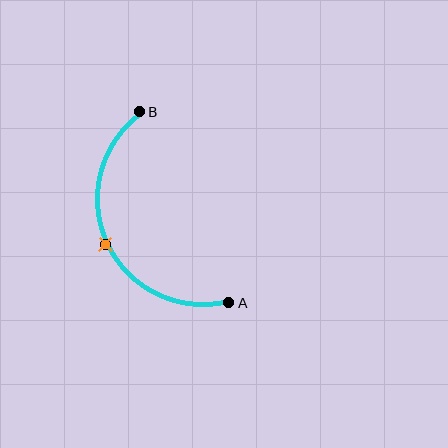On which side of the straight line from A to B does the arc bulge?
The arc bulges to the left of the straight line connecting A and B.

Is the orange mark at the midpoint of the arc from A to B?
Yes. The orange mark lies on the arc at equal arc-length from both A and B — it is the arc midpoint.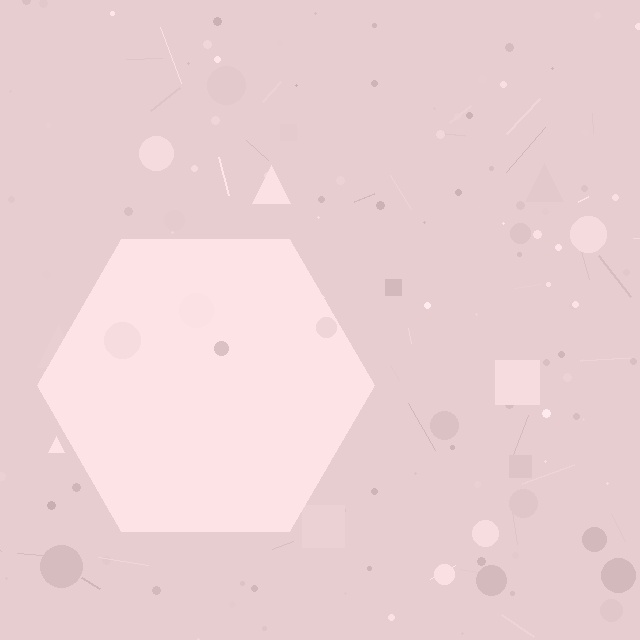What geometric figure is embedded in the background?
A hexagon is embedded in the background.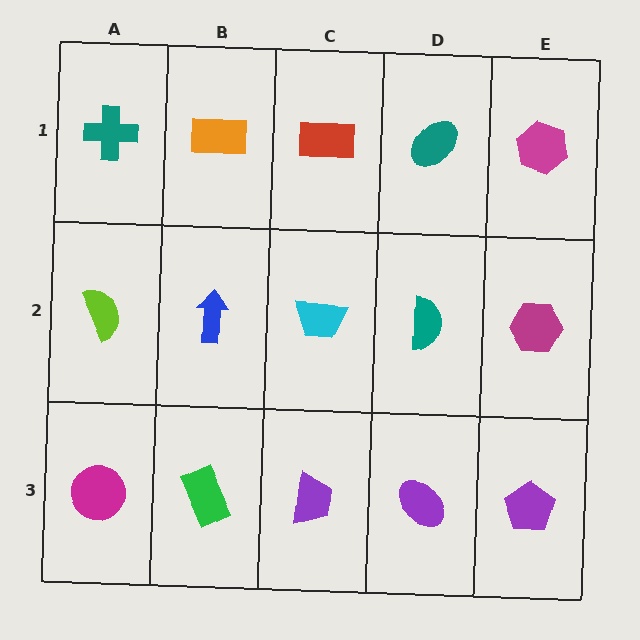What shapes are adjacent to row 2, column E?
A magenta hexagon (row 1, column E), a purple pentagon (row 3, column E), a teal semicircle (row 2, column D).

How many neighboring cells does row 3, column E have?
2.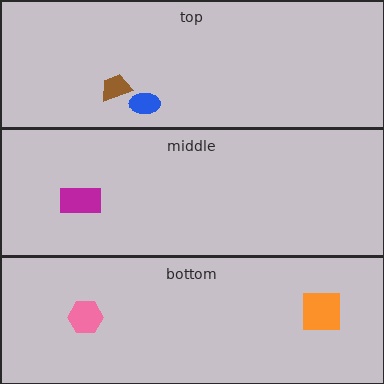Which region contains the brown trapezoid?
The top region.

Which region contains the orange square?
The bottom region.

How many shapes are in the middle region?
1.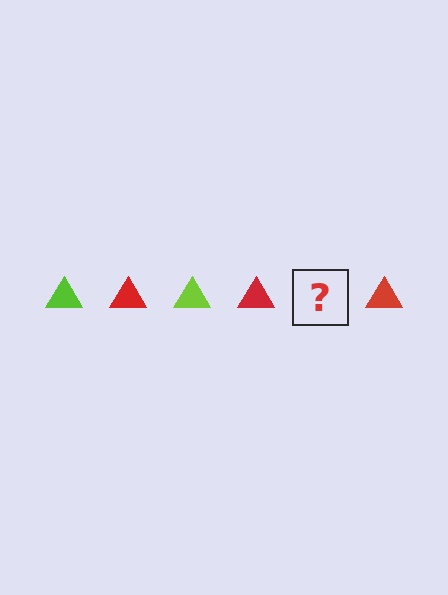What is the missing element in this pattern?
The missing element is a lime triangle.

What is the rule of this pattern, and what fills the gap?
The rule is that the pattern cycles through lime, red triangles. The gap should be filled with a lime triangle.